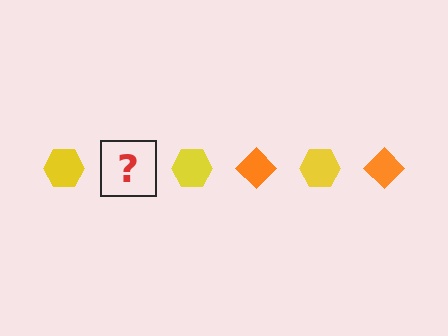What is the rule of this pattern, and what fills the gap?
The rule is that the pattern alternates between yellow hexagon and orange diamond. The gap should be filled with an orange diamond.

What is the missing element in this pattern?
The missing element is an orange diamond.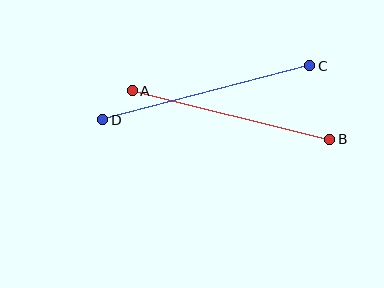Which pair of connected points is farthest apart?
Points C and D are farthest apart.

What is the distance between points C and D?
The distance is approximately 214 pixels.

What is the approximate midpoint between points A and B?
The midpoint is at approximately (231, 115) pixels.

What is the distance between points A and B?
The distance is approximately 204 pixels.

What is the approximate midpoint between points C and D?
The midpoint is at approximately (206, 93) pixels.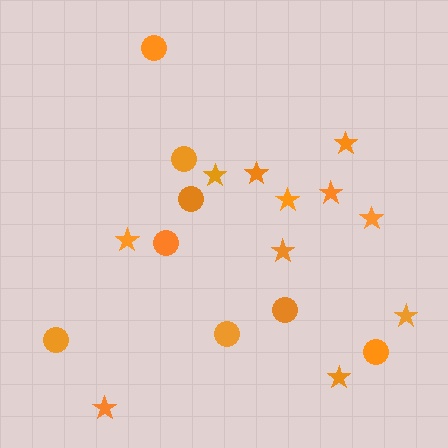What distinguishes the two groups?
There are 2 groups: one group of circles (8) and one group of stars (11).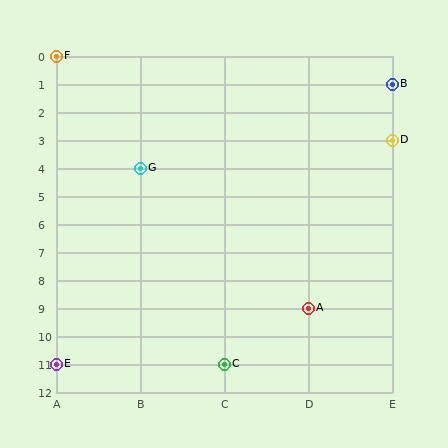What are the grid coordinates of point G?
Point G is at grid coordinates (B, 4).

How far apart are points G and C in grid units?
Points G and C are 1 column and 7 rows apart (about 7.1 grid units diagonally).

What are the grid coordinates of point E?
Point E is at grid coordinates (A, 11).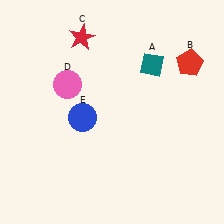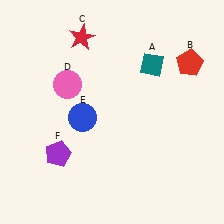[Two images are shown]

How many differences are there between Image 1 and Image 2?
There is 1 difference between the two images.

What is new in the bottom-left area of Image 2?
A purple pentagon (F) was added in the bottom-left area of Image 2.